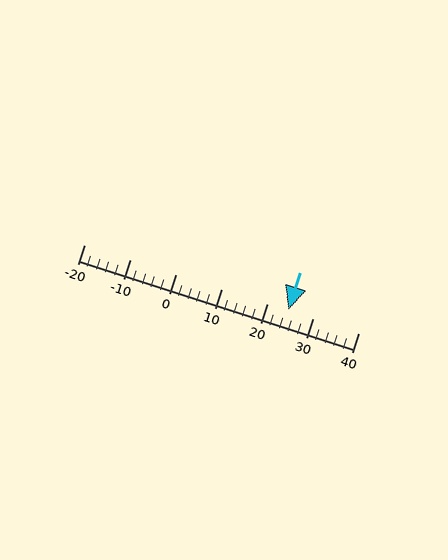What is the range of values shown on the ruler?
The ruler shows values from -20 to 40.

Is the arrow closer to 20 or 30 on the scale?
The arrow is closer to 20.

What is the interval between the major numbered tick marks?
The major tick marks are spaced 10 units apart.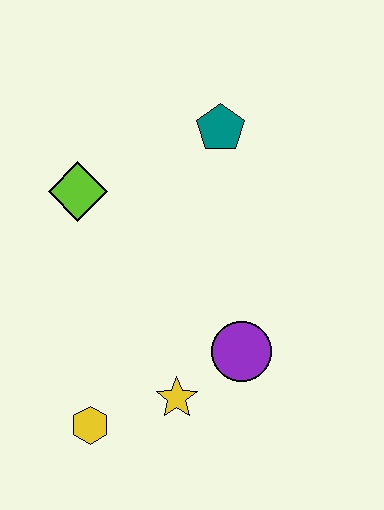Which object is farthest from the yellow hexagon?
The teal pentagon is farthest from the yellow hexagon.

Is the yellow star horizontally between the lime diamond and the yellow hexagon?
No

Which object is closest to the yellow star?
The purple circle is closest to the yellow star.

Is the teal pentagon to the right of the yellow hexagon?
Yes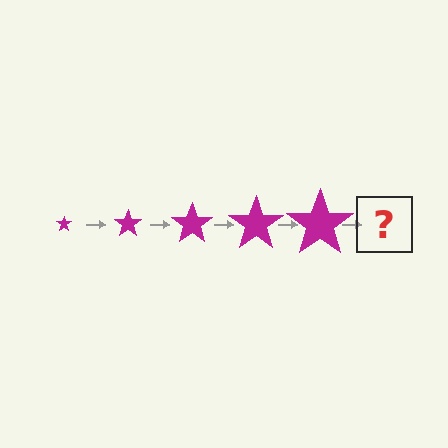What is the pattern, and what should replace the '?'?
The pattern is that the star gets progressively larger each step. The '?' should be a magenta star, larger than the previous one.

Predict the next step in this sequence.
The next step is a magenta star, larger than the previous one.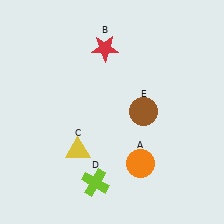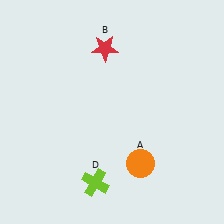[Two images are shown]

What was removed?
The brown circle (E), the yellow triangle (C) were removed in Image 2.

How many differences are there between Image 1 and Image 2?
There are 2 differences between the two images.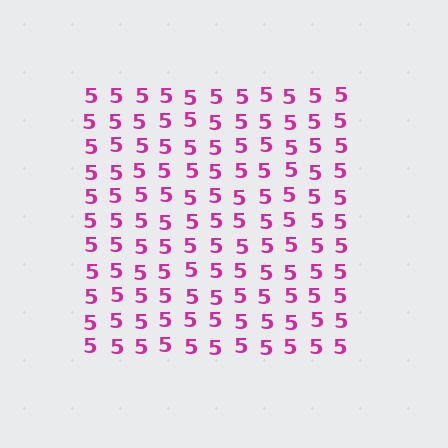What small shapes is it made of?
It is made of small digit 5's.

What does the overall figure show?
The overall figure shows a square.